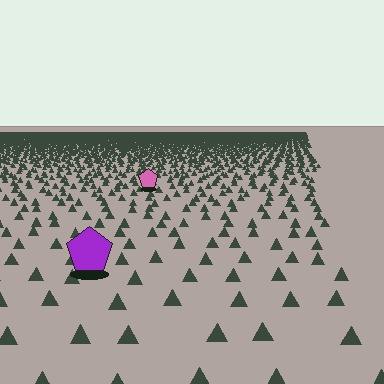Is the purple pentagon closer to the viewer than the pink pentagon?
Yes. The purple pentagon is closer — you can tell from the texture gradient: the ground texture is coarser near it.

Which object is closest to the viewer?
The purple pentagon is closest. The texture marks near it are larger and more spread out.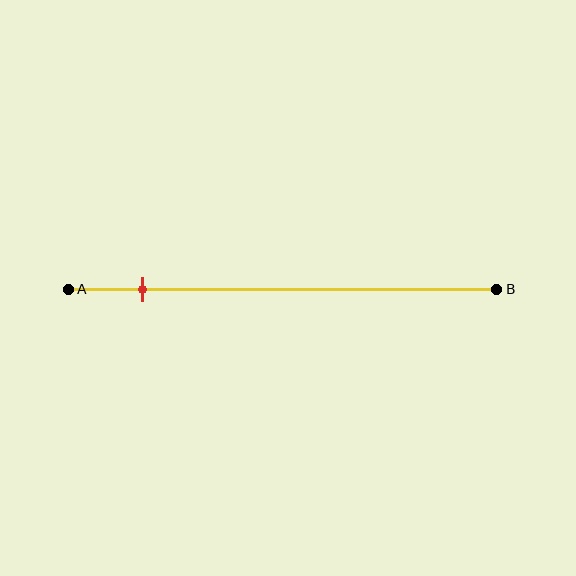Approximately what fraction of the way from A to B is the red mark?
The red mark is approximately 15% of the way from A to B.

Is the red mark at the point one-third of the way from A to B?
No, the mark is at about 15% from A, not at the 33% one-third point.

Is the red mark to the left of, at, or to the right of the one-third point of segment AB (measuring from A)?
The red mark is to the left of the one-third point of segment AB.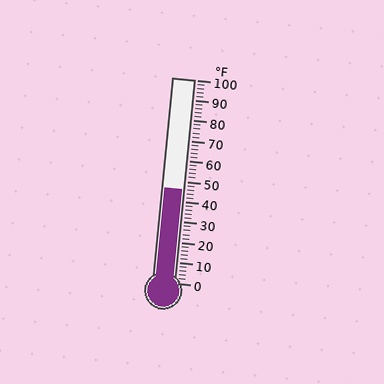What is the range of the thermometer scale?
The thermometer scale ranges from 0°F to 100°F.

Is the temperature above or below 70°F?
The temperature is below 70°F.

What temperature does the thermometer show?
The thermometer shows approximately 46°F.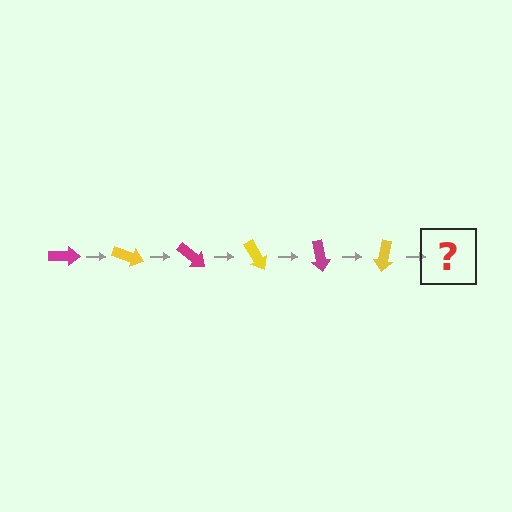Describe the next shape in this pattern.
It should be a magenta arrow, rotated 120 degrees from the start.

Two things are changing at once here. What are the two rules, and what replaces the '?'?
The two rules are that it rotates 20 degrees each step and the color cycles through magenta and yellow. The '?' should be a magenta arrow, rotated 120 degrees from the start.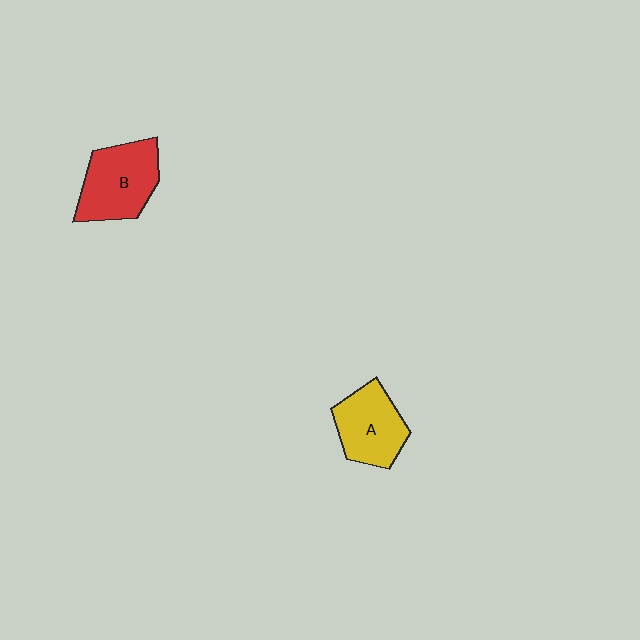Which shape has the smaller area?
Shape A (yellow).